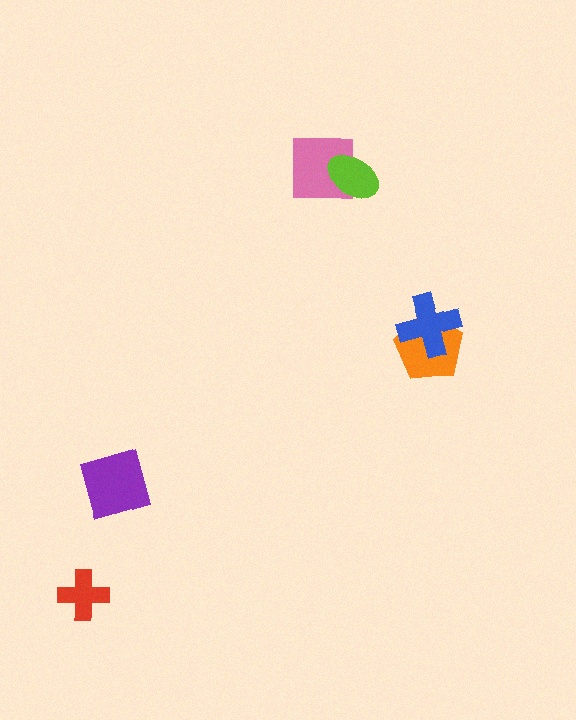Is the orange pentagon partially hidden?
Yes, it is partially covered by another shape.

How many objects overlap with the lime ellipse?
1 object overlaps with the lime ellipse.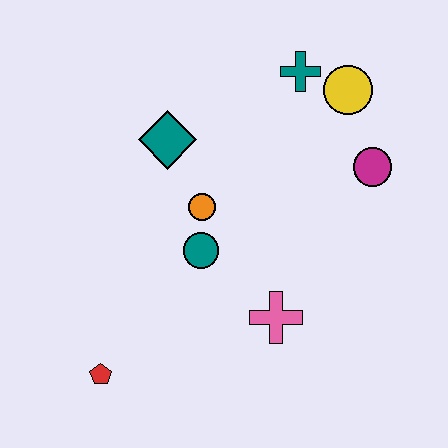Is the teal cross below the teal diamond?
No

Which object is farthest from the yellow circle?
The red pentagon is farthest from the yellow circle.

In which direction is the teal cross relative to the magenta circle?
The teal cross is above the magenta circle.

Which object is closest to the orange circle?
The teal circle is closest to the orange circle.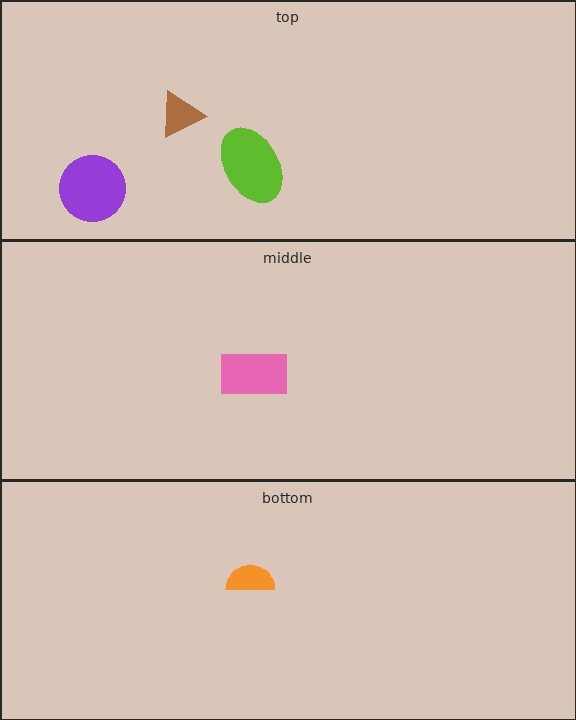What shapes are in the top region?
The brown triangle, the lime ellipse, the purple circle.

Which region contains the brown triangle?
The top region.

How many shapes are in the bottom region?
1.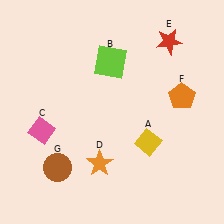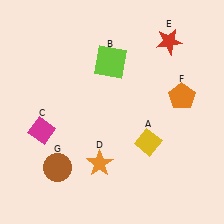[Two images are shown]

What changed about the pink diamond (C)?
In Image 1, C is pink. In Image 2, it changed to magenta.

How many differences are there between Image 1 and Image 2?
There is 1 difference between the two images.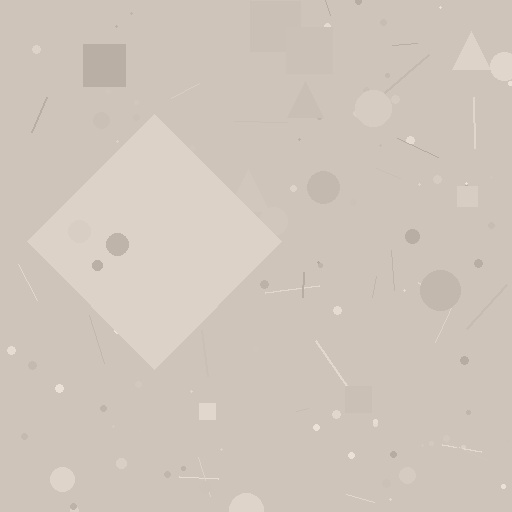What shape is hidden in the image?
A diamond is hidden in the image.